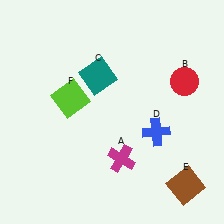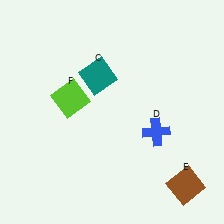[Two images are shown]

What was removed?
The red circle (B), the magenta cross (A) were removed in Image 2.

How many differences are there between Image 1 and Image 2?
There are 2 differences between the two images.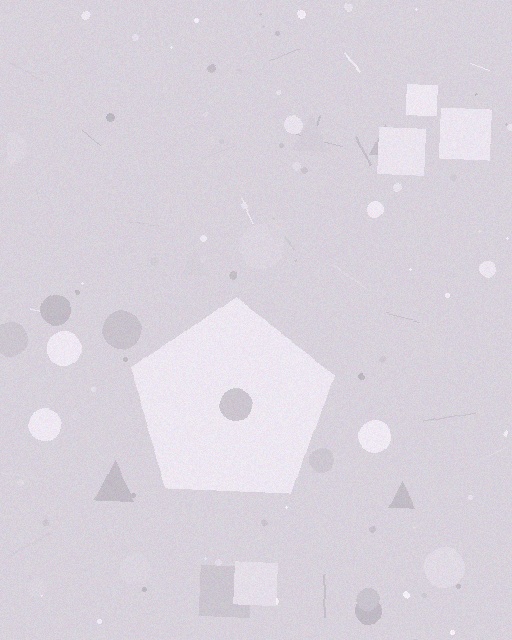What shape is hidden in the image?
A pentagon is hidden in the image.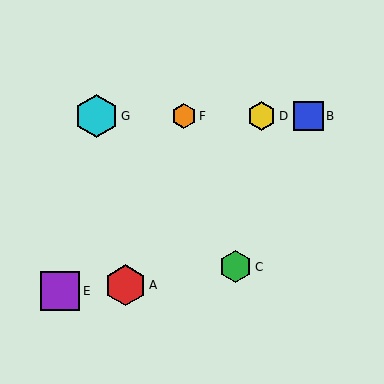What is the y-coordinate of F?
Object F is at y≈116.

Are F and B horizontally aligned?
Yes, both are at y≈116.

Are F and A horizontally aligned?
No, F is at y≈116 and A is at y≈285.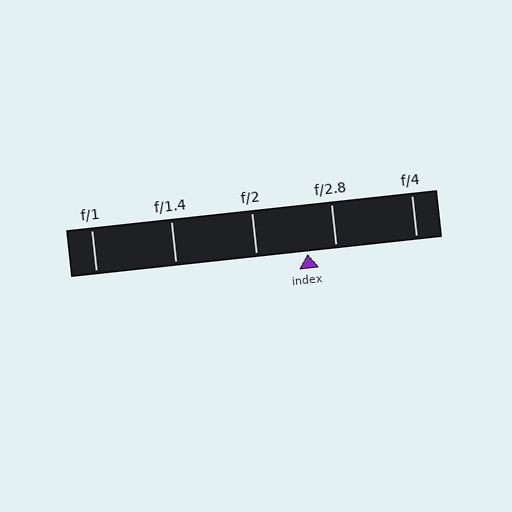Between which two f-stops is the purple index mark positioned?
The index mark is between f/2 and f/2.8.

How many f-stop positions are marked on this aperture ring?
There are 5 f-stop positions marked.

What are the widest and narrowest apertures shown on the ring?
The widest aperture shown is f/1 and the narrowest is f/4.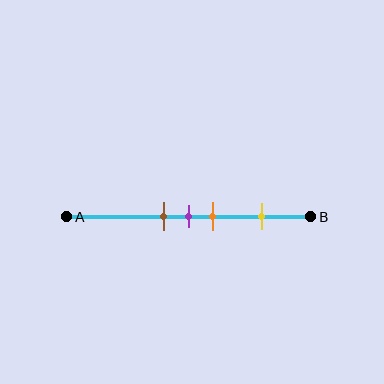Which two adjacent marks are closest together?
The brown and purple marks are the closest adjacent pair.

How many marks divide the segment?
There are 4 marks dividing the segment.